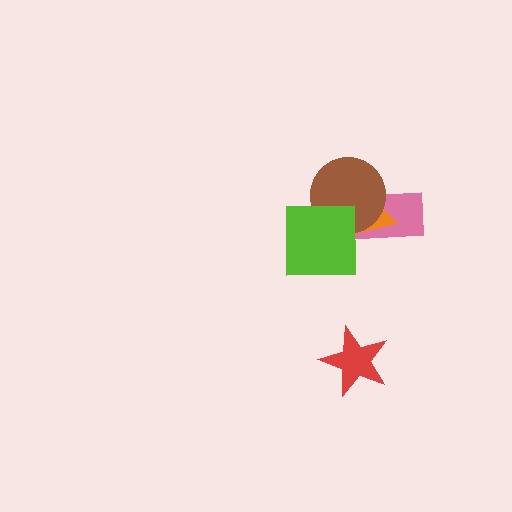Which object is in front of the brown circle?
The lime square is in front of the brown circle.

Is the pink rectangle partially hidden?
Yes, it is partially covered by another shape.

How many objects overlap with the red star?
0 objects overlap with the red star.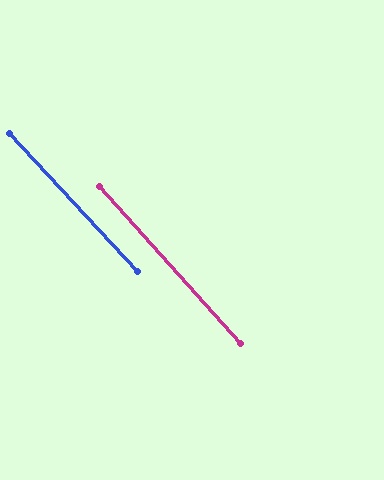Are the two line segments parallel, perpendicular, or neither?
Parallel — their directions differ by only 1.0°.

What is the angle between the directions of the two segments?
Approximately 1 degree.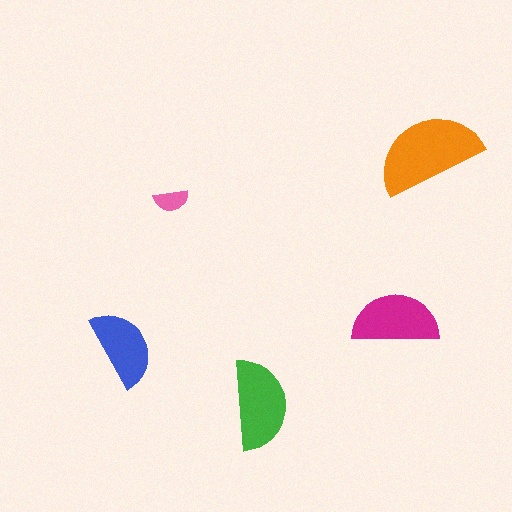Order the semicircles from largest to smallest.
the orange one, the green one, the magenta one, the blue one, the pink one.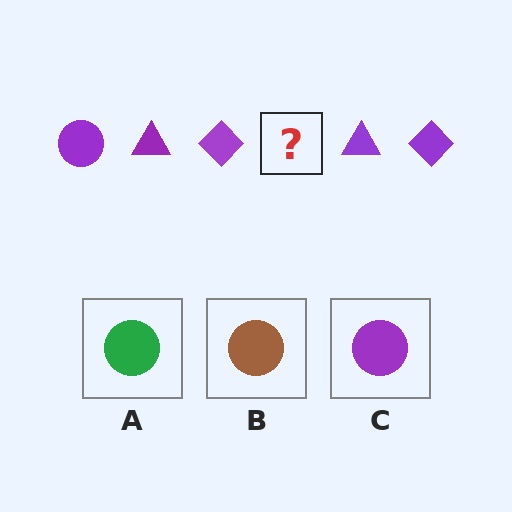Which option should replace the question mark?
Option C.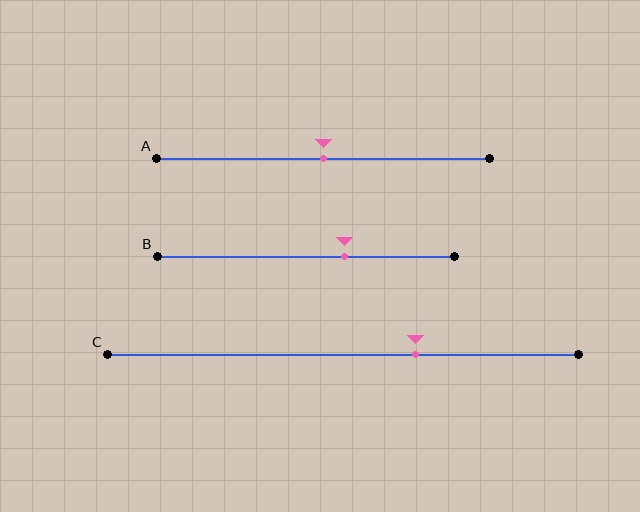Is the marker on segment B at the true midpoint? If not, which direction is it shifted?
No, the marker on segment B is shifted to the right by about 13% of the segment length.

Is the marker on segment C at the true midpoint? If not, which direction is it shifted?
No, the marker on segment C is shifted to the right by about 15% of the segment length.